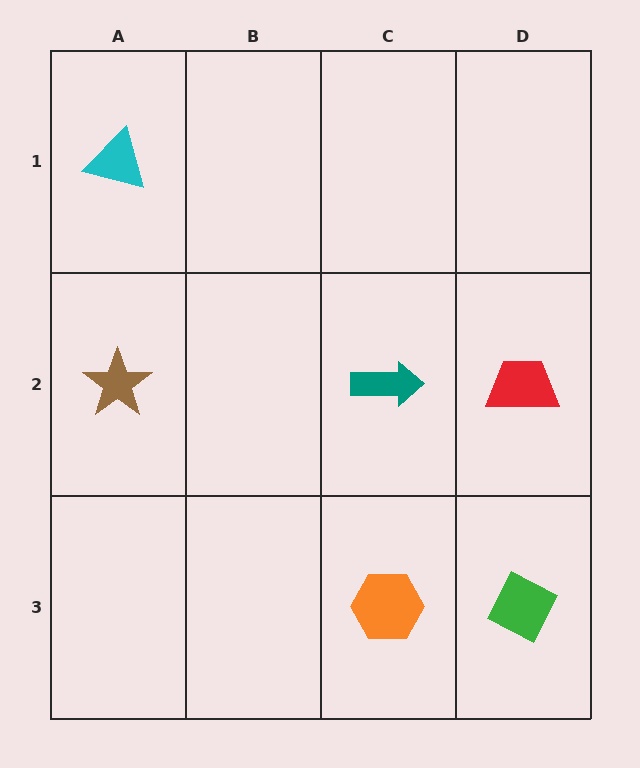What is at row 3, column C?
An orange hexagon.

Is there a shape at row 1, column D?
No, that cell is empty.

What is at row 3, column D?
A green diamond.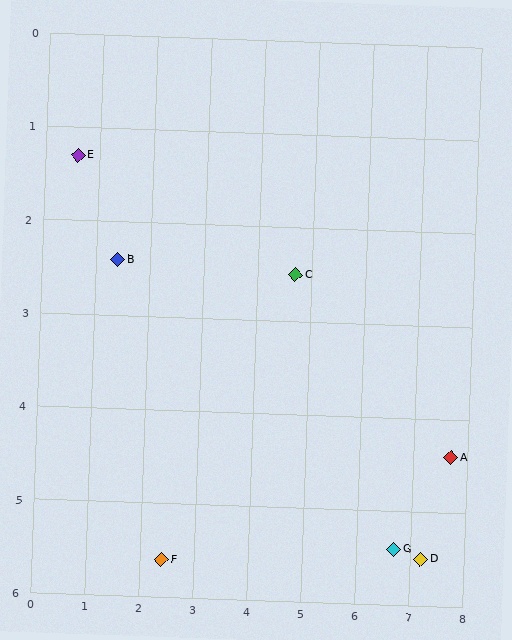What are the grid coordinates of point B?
Point B is at approximately (1.4, 2.4).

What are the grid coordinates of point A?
Point A is at approximately (7.7, 4.4).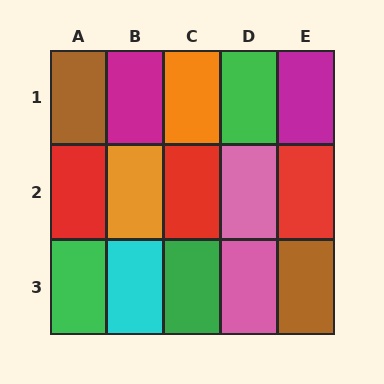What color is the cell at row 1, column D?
Green.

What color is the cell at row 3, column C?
Green.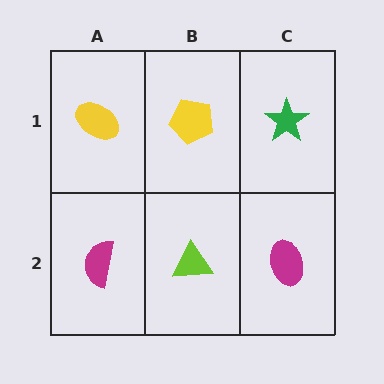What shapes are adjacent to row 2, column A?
A yellow ellipse (row 1, column A), a lime triangle (row 2, column B).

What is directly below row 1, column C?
A magenta ellipse.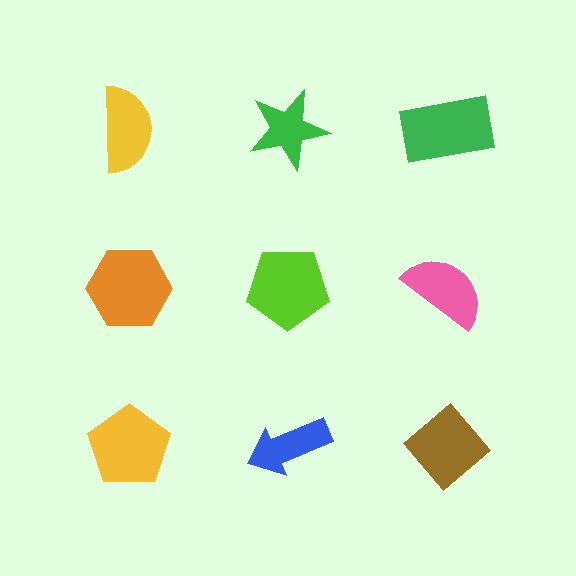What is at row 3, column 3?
A brown diamond.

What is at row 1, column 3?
A green rectangle.